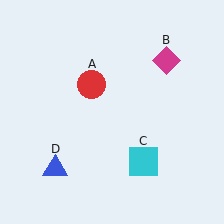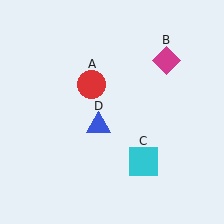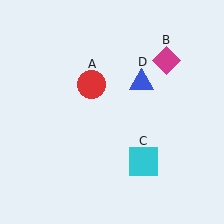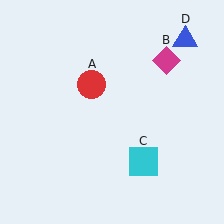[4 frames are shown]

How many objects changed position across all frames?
1 object changed position: blue triangle (object D).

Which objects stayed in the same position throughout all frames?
Red circle (object A) and magenta diamond (object B) and cyan square (object C) remained stationary.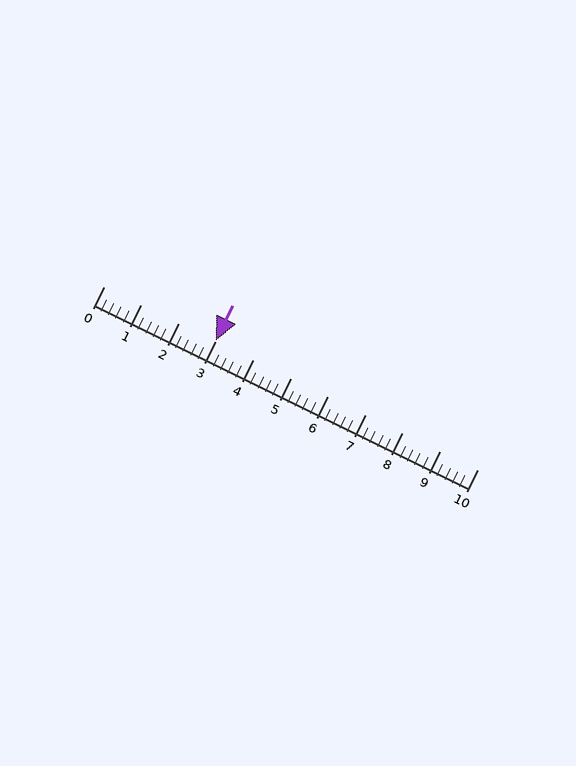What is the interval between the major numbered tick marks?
The major tick marks are spaced 1 units apart.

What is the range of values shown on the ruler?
The ruler shows values from 0 to 10.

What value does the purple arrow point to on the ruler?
The purple arrow points to approximately 3.0.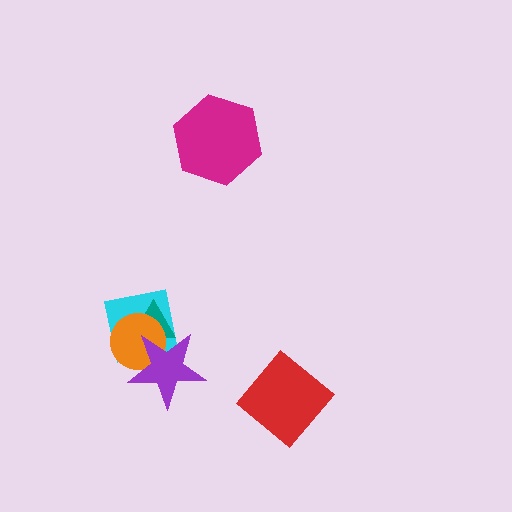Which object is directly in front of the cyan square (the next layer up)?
The teal triangle is directly in front of the cyan square.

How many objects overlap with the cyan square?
3 objects overlap with the cyan square.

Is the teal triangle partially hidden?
Yes, it is partially covered by another shape.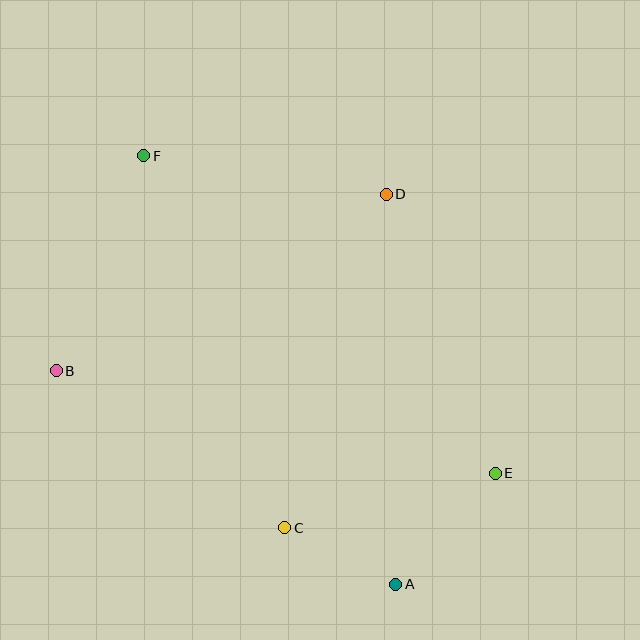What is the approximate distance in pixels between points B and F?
The distance between B and F is approximately 232 pixels.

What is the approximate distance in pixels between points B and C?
The distance between B and C is approximately 277 pixels.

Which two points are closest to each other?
Points A and C are closest to each other.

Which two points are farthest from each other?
Points A and F are farthest from each other.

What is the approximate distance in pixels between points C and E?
The distance between C and E is approximately 217 pixels.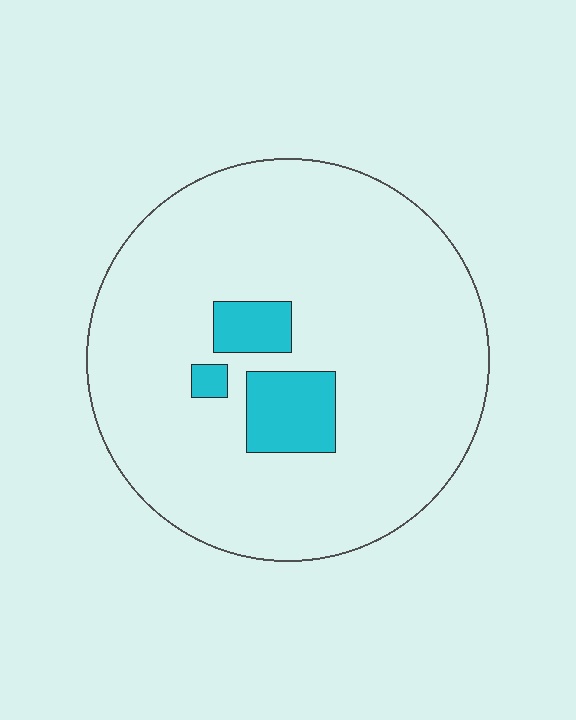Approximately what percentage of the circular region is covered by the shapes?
Approximately 10%.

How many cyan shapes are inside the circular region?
3.